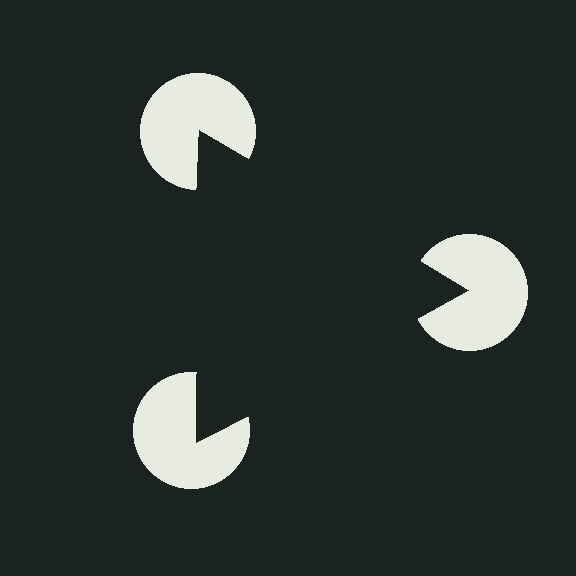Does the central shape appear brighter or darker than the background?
It typically appears slightly darker than the background, even though no actual brightness change is drawn.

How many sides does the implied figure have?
3 sides.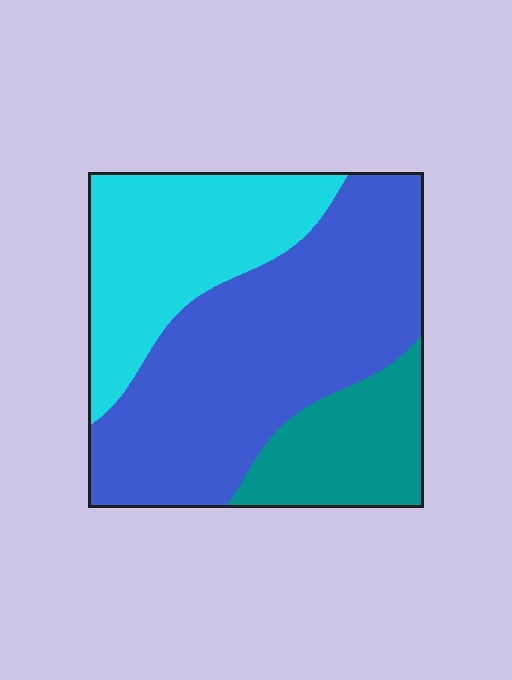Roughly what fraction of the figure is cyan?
Cyan takes up between a sixth and a third of the figure.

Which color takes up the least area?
Teal, at roughly 20%.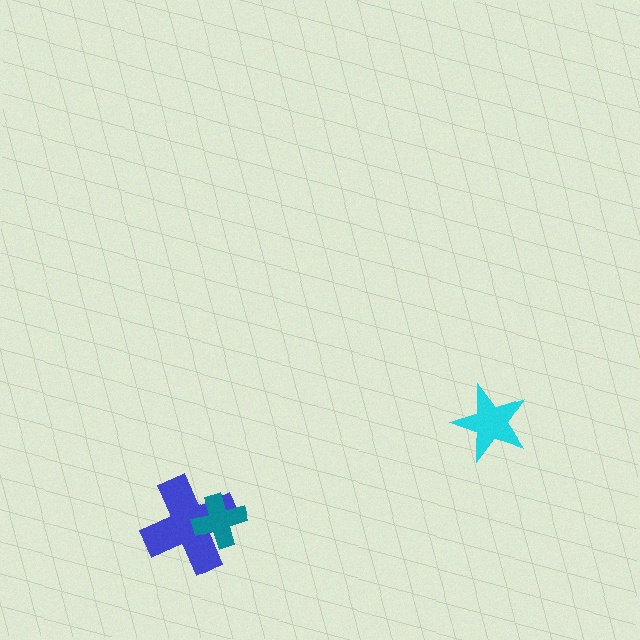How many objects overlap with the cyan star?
0 objects overlap with the cyan star.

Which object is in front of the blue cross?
The teal cross is in front of the blue cross.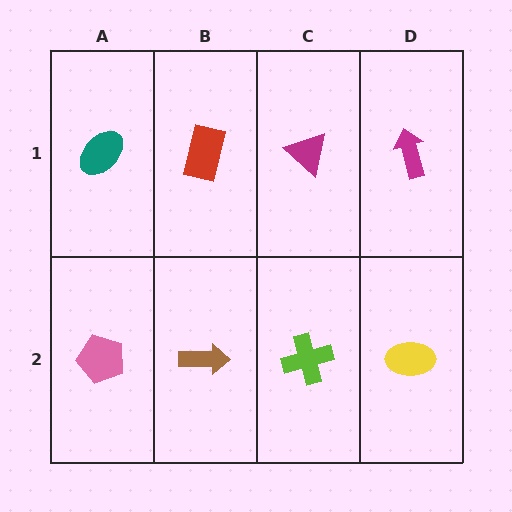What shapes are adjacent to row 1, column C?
A lime cross (row 2, column C), a red rectangle (row 1, column B), a magenta arrow (row 1, column D).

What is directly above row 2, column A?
A teal ellipse.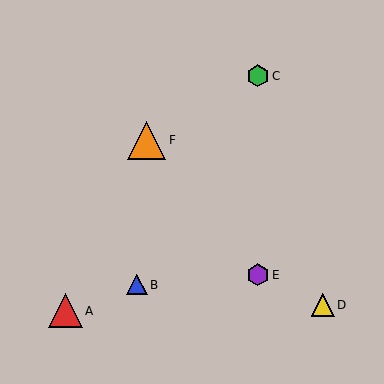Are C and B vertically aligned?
No, C is at x≈258 and B is at x≈137.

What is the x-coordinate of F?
Object F is at x≈147.